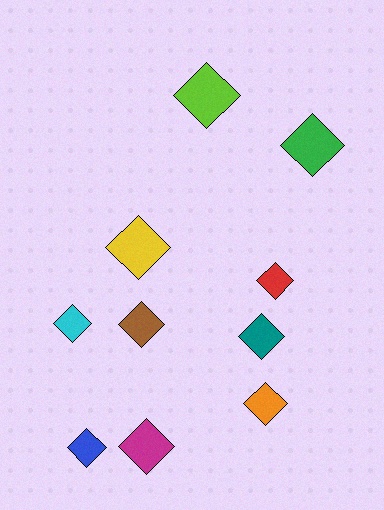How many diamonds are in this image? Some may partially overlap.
There are 10 diamonds.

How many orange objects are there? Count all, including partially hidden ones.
There is 1 orange object.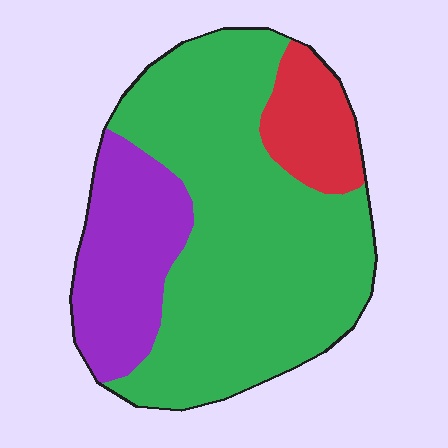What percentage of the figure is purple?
Purple takes up less than a quarter of the figure.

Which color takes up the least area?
Red, at roughly 10%.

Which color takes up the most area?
Green, at roughly 65%.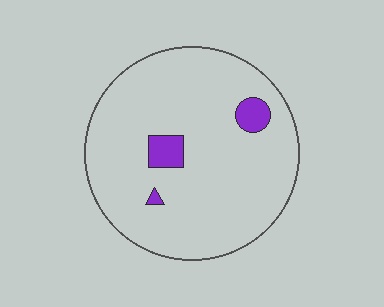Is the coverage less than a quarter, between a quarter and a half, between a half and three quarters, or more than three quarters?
Less than a quarter.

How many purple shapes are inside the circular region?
3.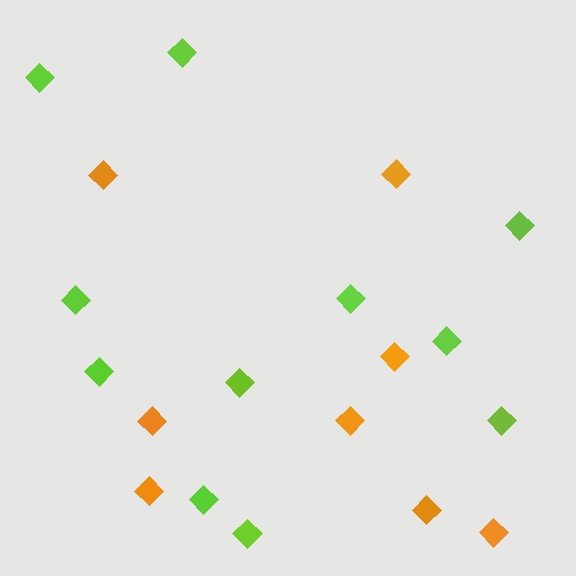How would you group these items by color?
There are 2 groups: one group of orange diamonds (8) and one group of lime diamonds (11).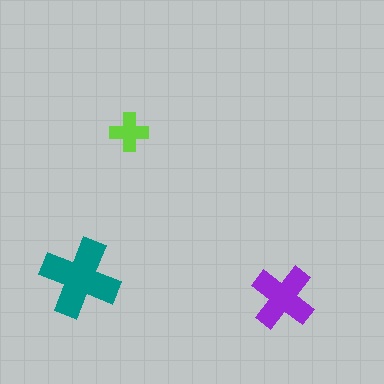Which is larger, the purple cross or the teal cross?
The teal one.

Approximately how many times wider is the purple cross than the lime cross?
About 1.5 times wider.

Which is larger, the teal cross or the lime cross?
The teal one.